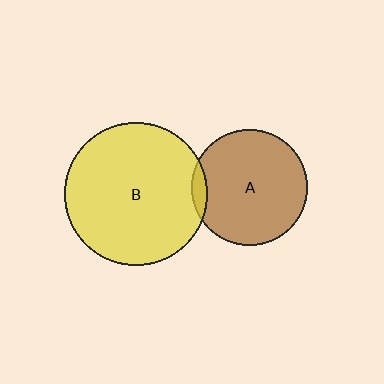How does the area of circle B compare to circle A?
Approximately 1.5 times.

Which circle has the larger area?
Circle B (yellow).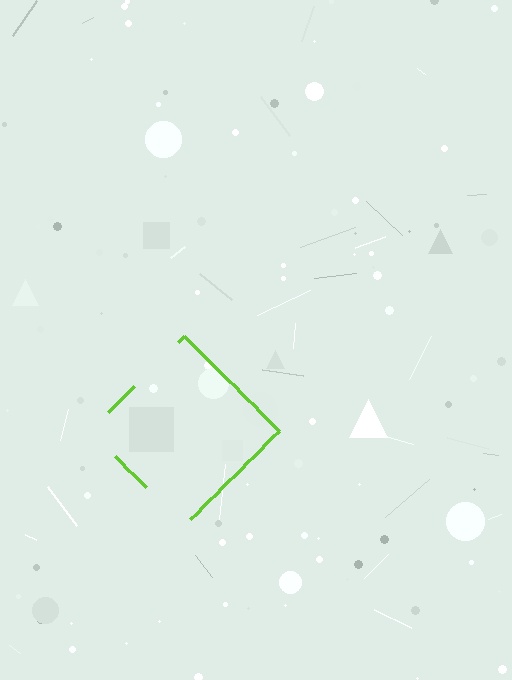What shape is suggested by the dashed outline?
The dashed outline suggests a diamond.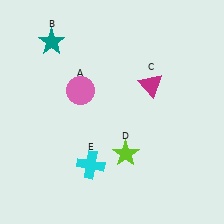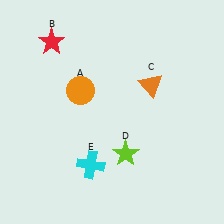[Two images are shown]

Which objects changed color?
A changed from pink to orange. B changed from teal to red. C changed from magenta to orange.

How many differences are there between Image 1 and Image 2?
There are 3 differences between the two images.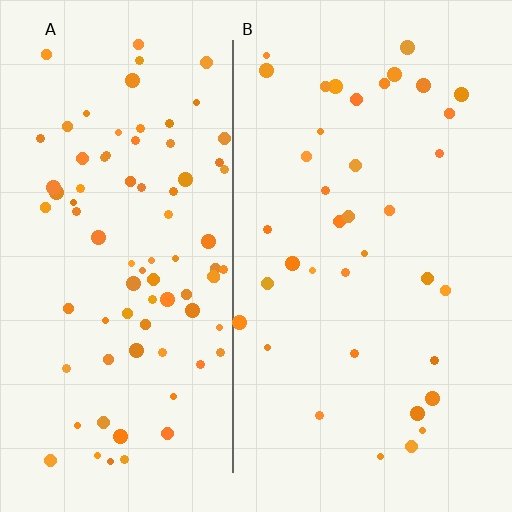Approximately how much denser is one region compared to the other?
Approximately 2.3× — region A over region B.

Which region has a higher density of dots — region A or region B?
A (the left).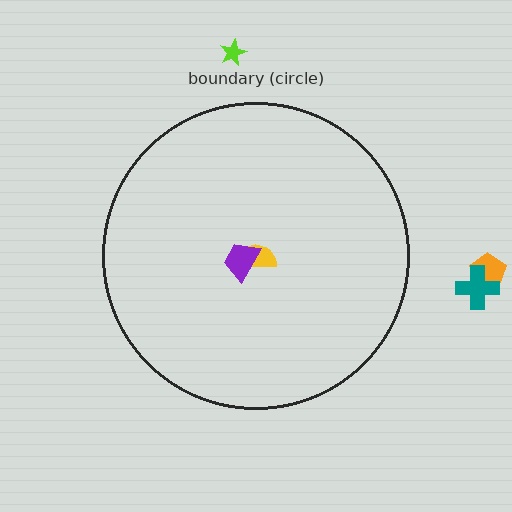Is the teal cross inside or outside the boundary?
Outside.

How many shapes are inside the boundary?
2 inside, 3 outside.